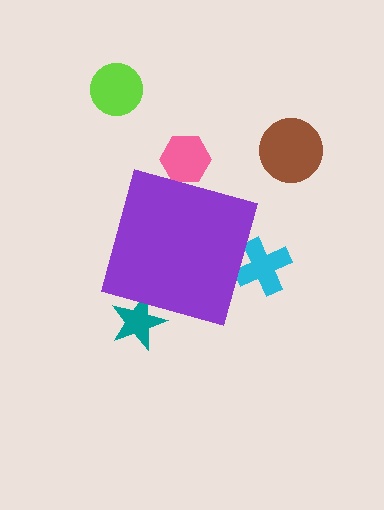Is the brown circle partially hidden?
No, the brown circle is fully visible.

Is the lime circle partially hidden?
No, the lime circle is fully visible.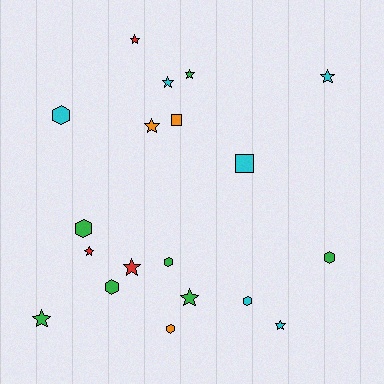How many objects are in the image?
There are 19 objects.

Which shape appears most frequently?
Star, with 10 objects.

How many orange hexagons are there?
There is 1 orange hexagon.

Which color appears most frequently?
Green, with 7 objects.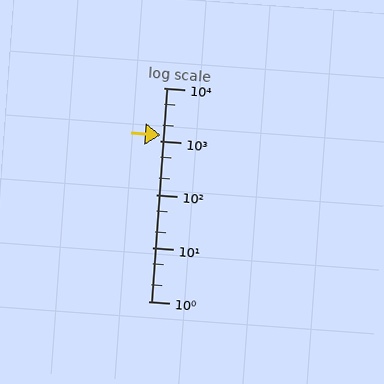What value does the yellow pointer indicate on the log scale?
The pointer indicates approximately 1300.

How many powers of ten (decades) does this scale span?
The scale spans 4 decades, from 1 to 10000.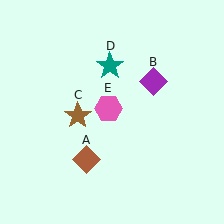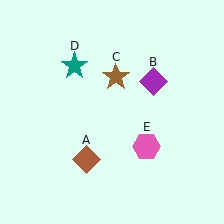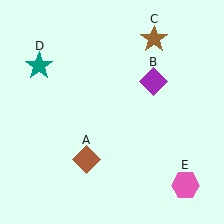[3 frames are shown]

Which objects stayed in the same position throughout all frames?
Brown diamond (object A) and purple diamond (object B) remained stationary.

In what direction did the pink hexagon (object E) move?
The pink hexagon (object E) moved down and to the right.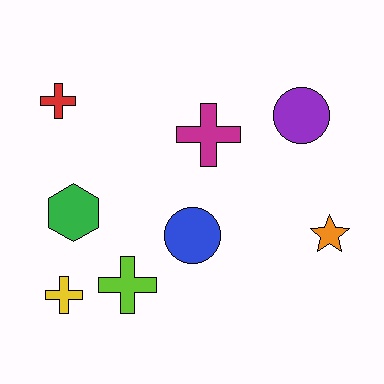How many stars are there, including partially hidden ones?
There is 1 star.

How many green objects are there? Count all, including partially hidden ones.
There is 1 green object.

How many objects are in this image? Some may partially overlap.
There are 8 objects.